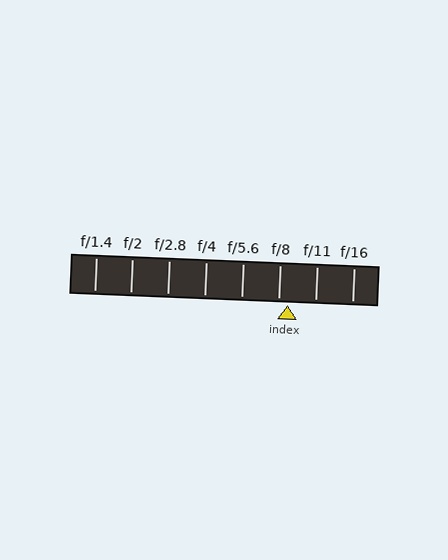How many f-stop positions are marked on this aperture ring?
There are 8 f-stop positions marked.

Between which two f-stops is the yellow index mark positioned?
The index mark is between f/8 and f/11.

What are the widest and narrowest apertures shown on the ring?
The widest aperture shown is f/1.4 and the narrowest is f/16.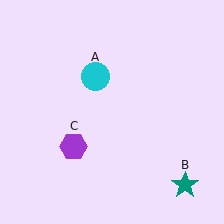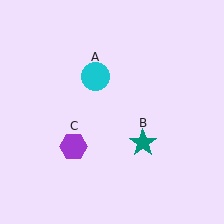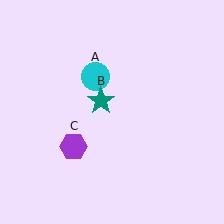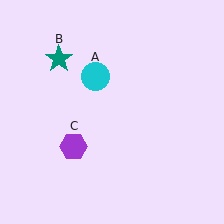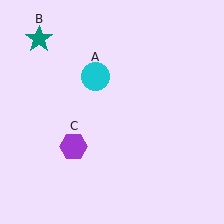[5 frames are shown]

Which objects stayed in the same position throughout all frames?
Cyan circle (object A) and purple hexagon (object C) remained stationary.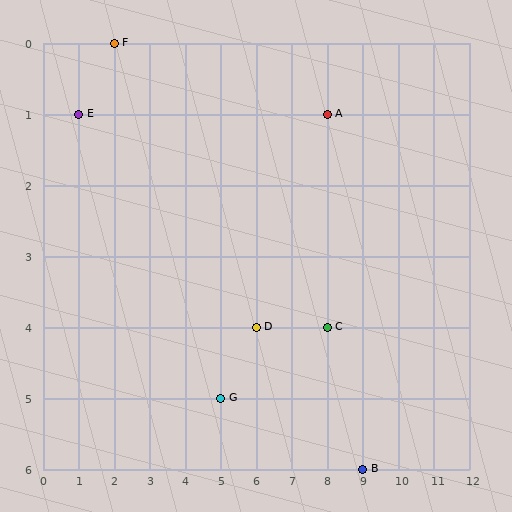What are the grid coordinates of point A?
Point A is at grid coordinates (8, 1).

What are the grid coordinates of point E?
Point E is at grid coordinates (1, 1).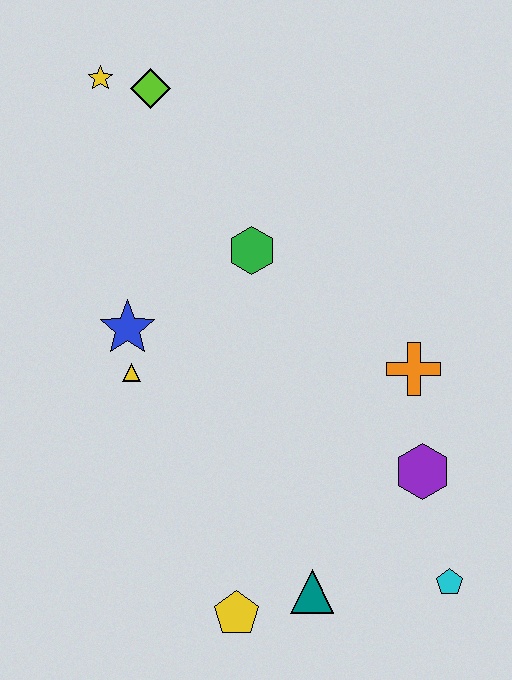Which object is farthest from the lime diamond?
The cyan pentagon is farthest from the lime diamond.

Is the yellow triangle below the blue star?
Yes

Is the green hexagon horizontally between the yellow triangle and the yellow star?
No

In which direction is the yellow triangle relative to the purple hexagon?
The yellow triangle is to the left of the purple hexagon.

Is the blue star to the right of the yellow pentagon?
No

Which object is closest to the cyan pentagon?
The purple hexagon is closest to the cyan pentagon.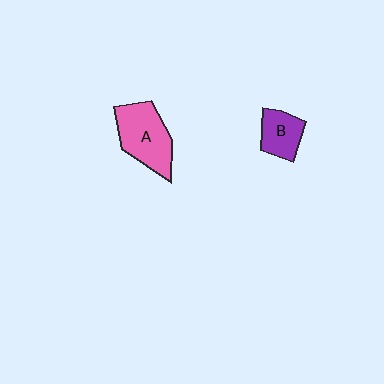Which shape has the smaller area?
Shape B (purple).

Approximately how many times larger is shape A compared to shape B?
Approximately 1.7 times.